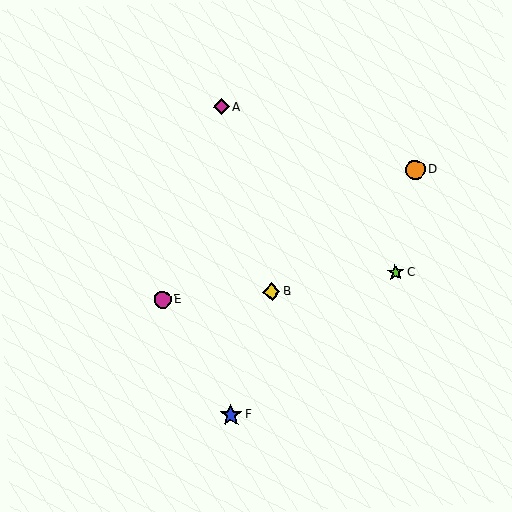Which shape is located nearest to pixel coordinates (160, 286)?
The magenta circle (labeled E) at (162, 300) is nearest to that location.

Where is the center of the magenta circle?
The center of the magenta circle is at (162, 300).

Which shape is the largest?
The blue star (labeled F) is the largest.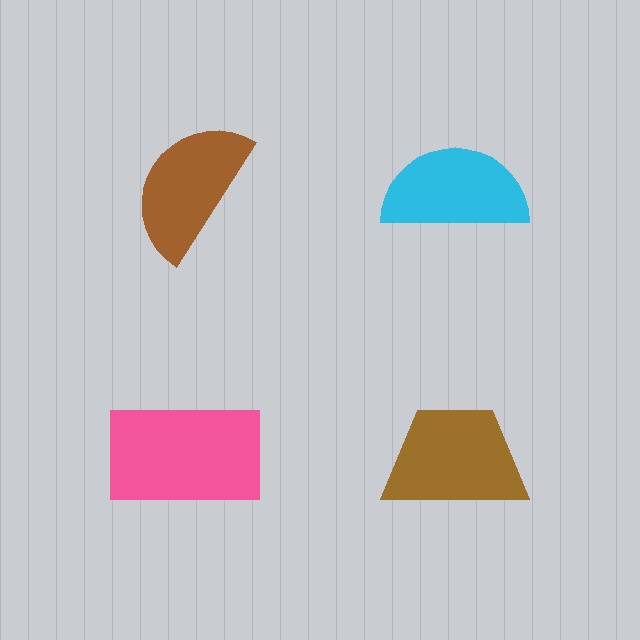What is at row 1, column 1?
A brown semicircle.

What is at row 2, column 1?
A pink rectangle.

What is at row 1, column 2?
A cyan semicircle.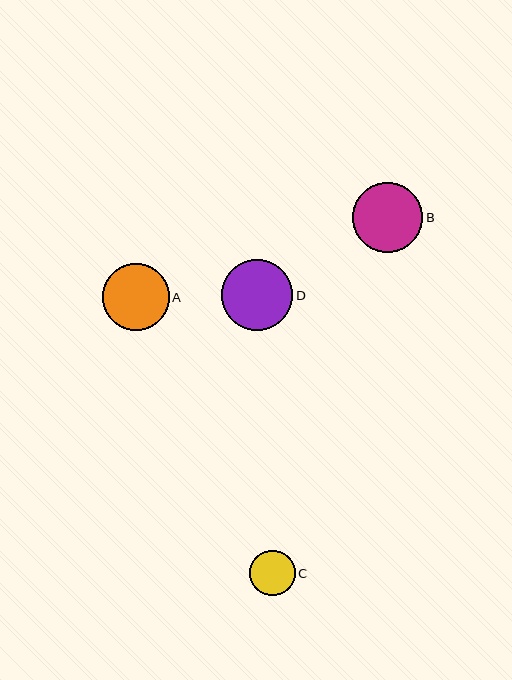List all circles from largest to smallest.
From largest to smallest: D, B, A, C.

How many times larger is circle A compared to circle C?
Circle A is approximately 1.5 times the size of circle C.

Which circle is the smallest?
Circle C is the smallest with a size of approximately 46 pixels.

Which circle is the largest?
Circle D is the largest with a size of approximately 71 pixels.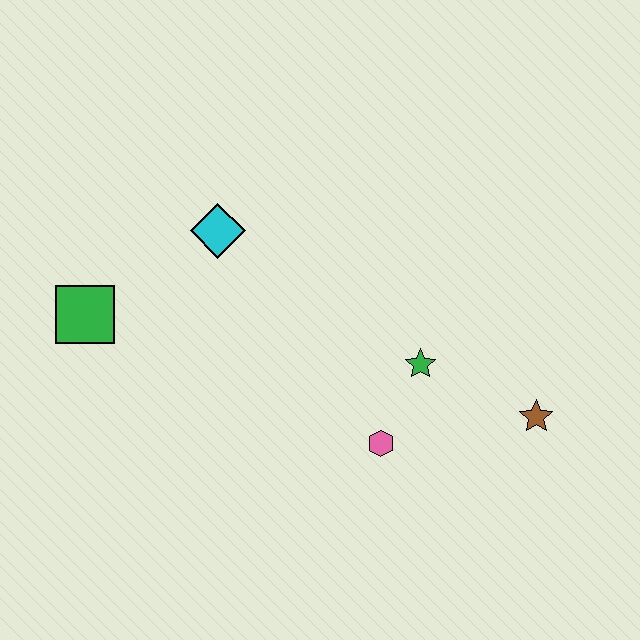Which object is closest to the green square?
The cyan diamond is closest to the green square.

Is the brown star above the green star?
No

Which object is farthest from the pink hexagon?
The green square is farthest from the pink hexagon.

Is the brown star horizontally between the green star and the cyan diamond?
No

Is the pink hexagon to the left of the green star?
Yes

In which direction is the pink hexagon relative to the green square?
The pink hexagon is to the right of the green square.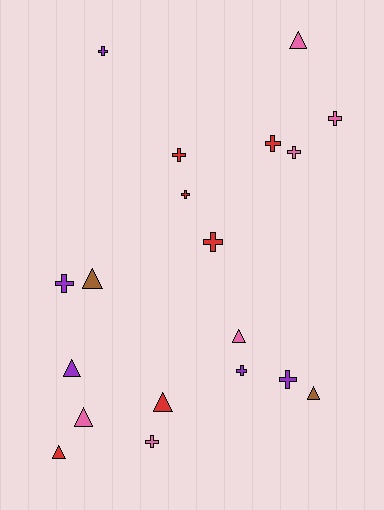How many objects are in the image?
There are 19 objects.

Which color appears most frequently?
Red, with 6 objects.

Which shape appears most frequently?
Cross, with 11 objects.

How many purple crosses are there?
There are 4 purple crosses.